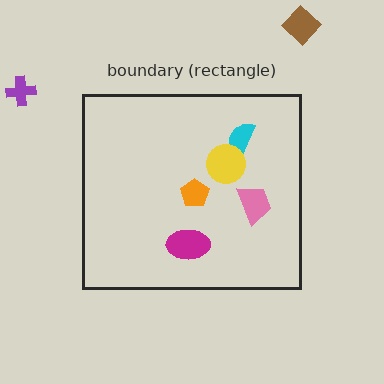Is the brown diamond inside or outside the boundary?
Outside.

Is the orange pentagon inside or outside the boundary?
Inside.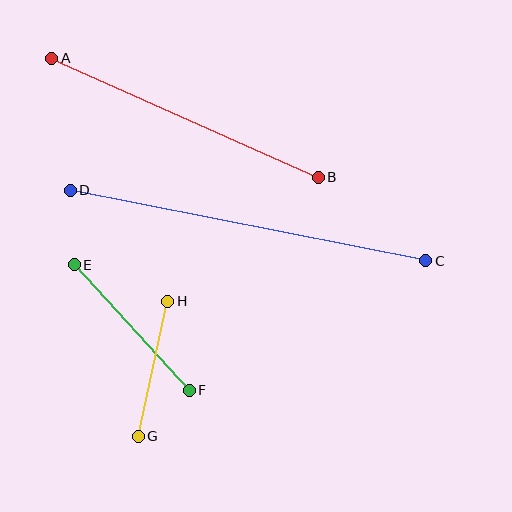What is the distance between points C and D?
The distance is approximately 362 pixels.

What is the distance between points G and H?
The distance is approximately 138 pixels.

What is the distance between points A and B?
The distance is approximately 292 pixels.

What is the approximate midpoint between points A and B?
The midpoint is at approximately (185, 118) pixels.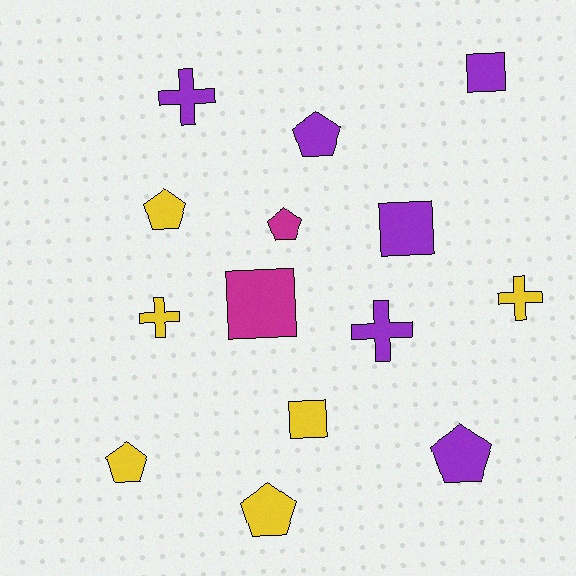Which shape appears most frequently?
Pentagon, with 6 objects.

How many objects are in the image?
There are 14 objects.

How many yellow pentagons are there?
There are 3 yellow pentagons.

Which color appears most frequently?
Yellow, with 6 objects.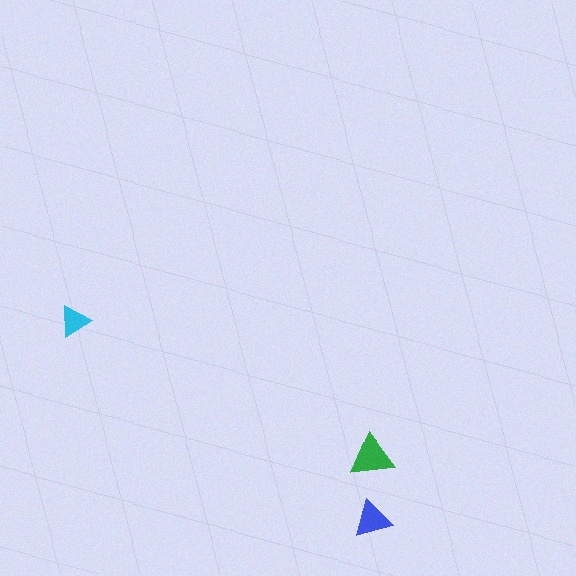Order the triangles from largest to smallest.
the green one, the blue one, the cyan one.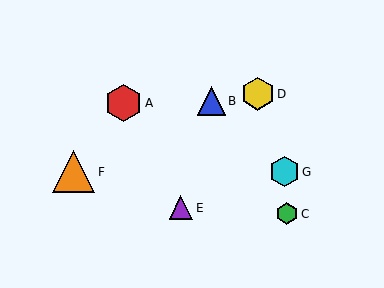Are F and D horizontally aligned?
No, F is at y≈172 and D is at y≈94.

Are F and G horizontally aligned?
Yes, both are at y≈172.